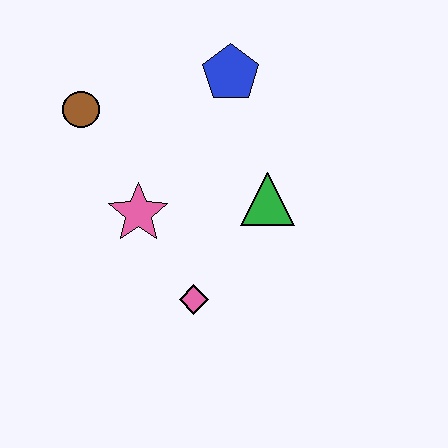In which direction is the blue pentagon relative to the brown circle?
The blue pentagon is to the right of the brown circle.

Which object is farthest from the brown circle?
The pink diamond is farthest from the brown circle.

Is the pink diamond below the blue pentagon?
Yes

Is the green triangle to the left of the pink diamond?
No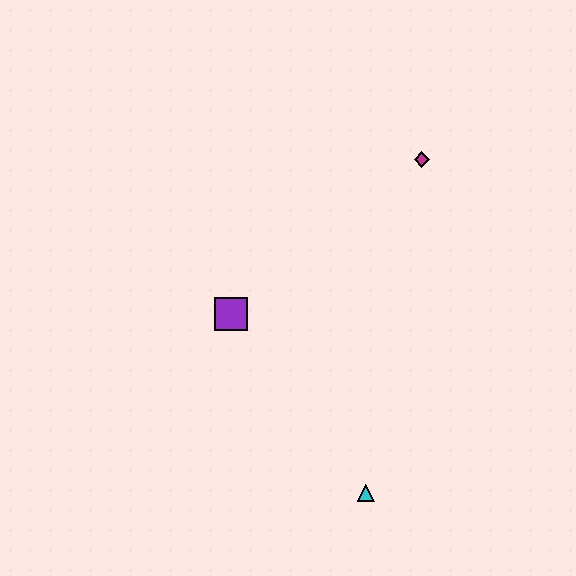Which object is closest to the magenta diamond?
The purple square is closest to the magenta diamond.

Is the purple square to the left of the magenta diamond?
Yes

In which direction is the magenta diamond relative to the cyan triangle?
The magenta diamond is above the cyan triangle.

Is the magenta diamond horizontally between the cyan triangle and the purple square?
No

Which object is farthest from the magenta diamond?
The cyan triangle is farthest from the magenta diamond.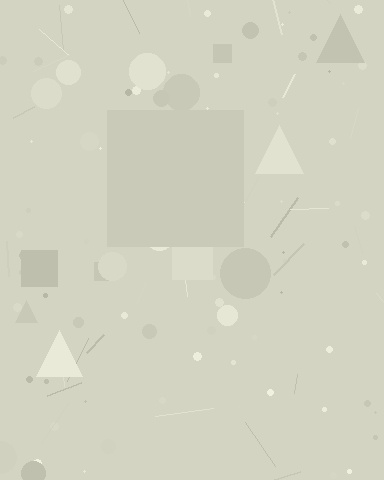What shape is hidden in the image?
A square is hidden in the image.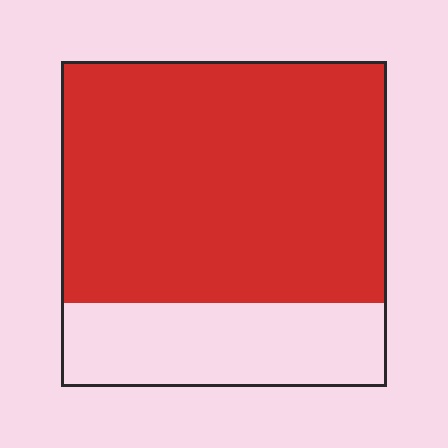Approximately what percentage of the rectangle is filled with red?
Approximately 75%.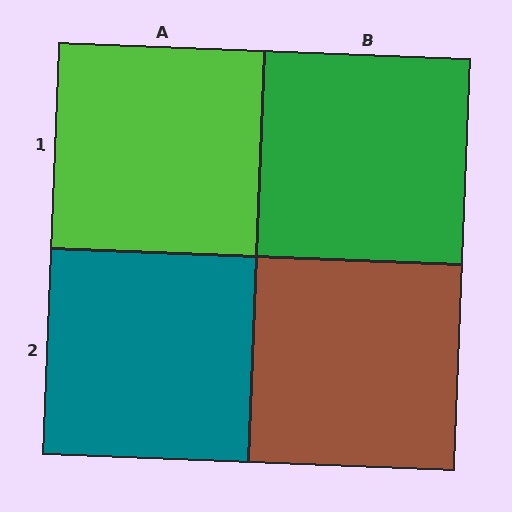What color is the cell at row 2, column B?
Brown.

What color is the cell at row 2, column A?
Teal.